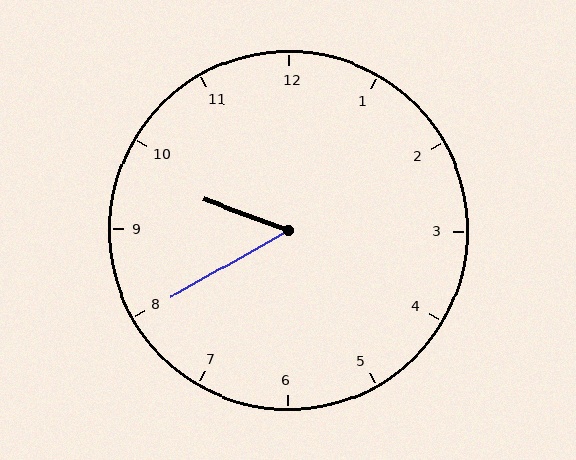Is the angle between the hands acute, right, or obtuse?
It is acute.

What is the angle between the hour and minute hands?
Approximately 50 degrees.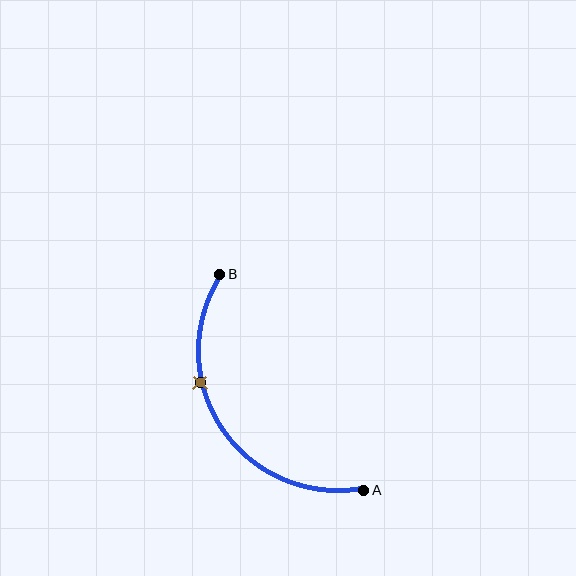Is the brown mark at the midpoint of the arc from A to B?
No. The brown mark lies on the arc but is closer to endpoint B. The arc midpoint would be at the point on the curve equidistant along the arc from both A and B.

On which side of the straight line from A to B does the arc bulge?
The arc bulges below and to the left of the straight line connecting A and B.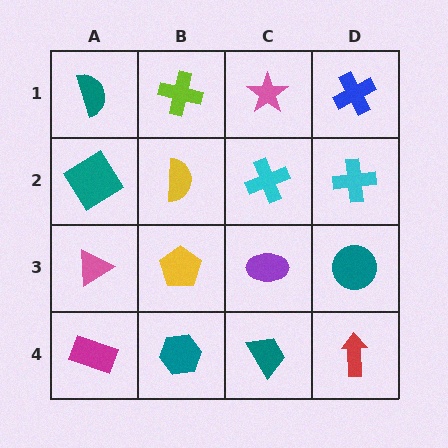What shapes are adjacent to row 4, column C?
A purple ellipse (row 3, column C), a teal hexagon (row 4, column B), a red arrow (row 4, column D).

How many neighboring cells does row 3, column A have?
3.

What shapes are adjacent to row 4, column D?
A teal circle (row 3, column D), a teal trapezoid (row 4, column C).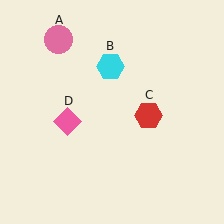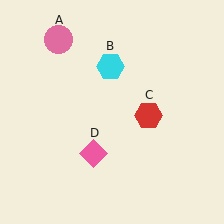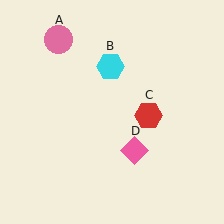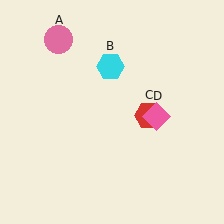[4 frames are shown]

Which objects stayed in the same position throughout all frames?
Pink circle (object A) and cyan hexagon (object B) and red hexagon (object C) remained stationary.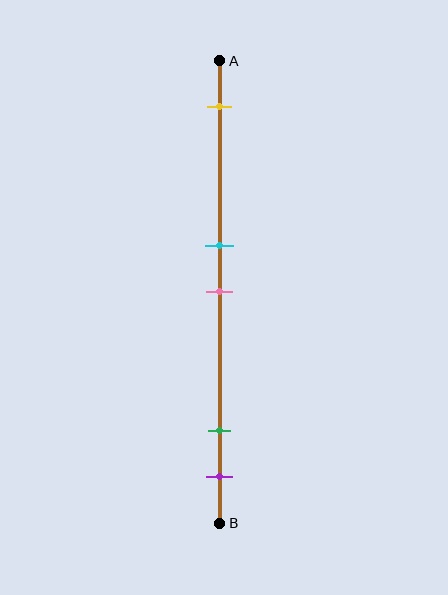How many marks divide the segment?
There are 5 marks dividing the segment.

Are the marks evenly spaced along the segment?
No, the marks are not evenly spaced.